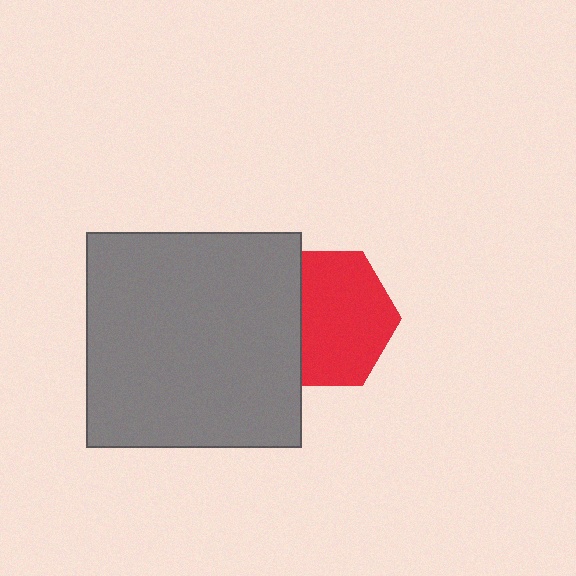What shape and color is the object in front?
The object in front is a gray square.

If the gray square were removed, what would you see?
You would see the complete red hexagon.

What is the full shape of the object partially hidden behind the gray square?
The partially hidden object is a red hexagon.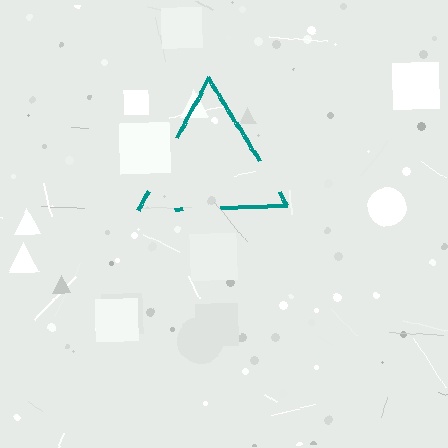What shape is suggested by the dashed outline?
The dashed outline suggests a triangle.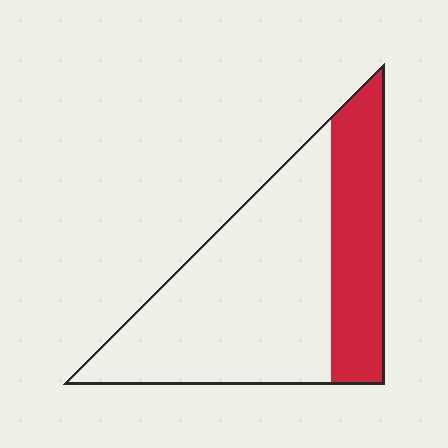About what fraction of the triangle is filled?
About one third (1/3).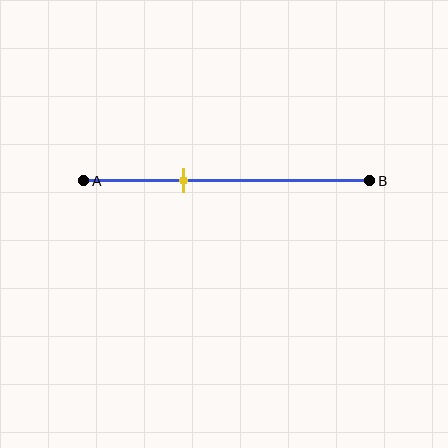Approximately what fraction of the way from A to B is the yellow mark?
The yellow mark is approximately 35% of the way from A to B.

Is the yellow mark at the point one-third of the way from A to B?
Yes, the mark is approximately at the one-third point.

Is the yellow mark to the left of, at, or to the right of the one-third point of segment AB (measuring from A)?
The yellow mark is approximately at the one-third point of segment AB.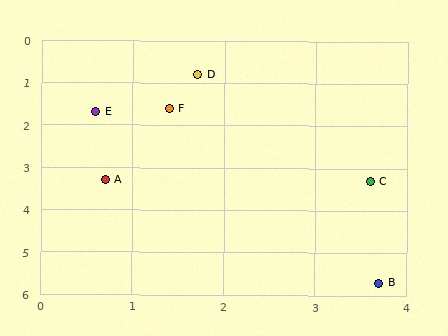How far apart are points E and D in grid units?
Points E and D are about 1.4 grid units apart.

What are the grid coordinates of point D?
Point D is at approximately (1.7, 0.8).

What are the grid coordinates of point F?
Point F is at approximately (1.4, 1.6).